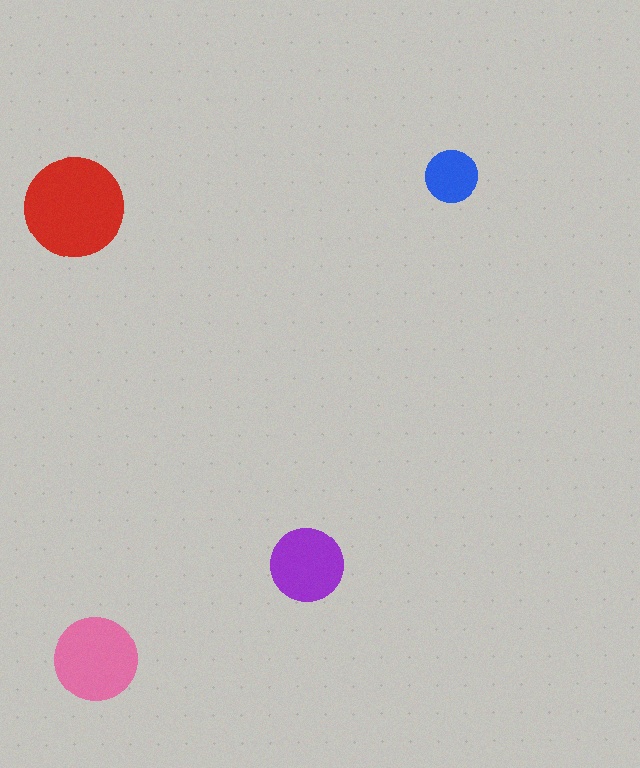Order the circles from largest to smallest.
the red one, the pink one, the purple one, the blue one.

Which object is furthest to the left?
The red circle is leftmost.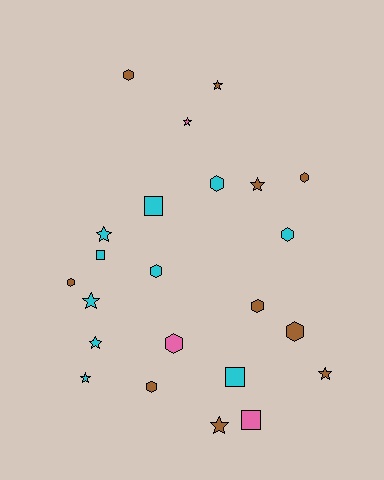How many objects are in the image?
There are 23 objects.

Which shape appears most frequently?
Hexagon, with 10 objects.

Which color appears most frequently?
Cyan, with 10 objects.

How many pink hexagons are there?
There is 1 pink hexagon.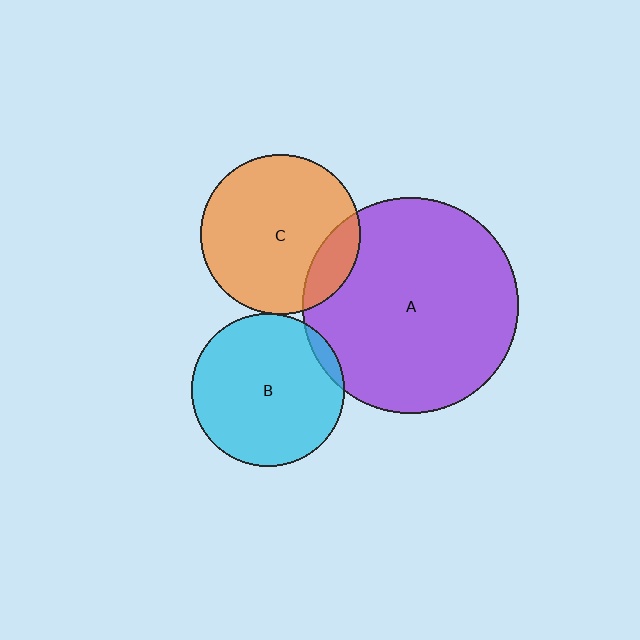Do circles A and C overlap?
Yes.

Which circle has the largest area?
Circle A (purple).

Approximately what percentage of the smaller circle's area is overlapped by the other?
Approximately 15%.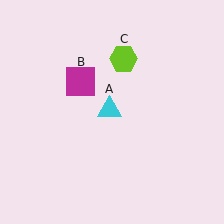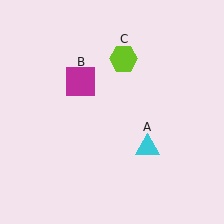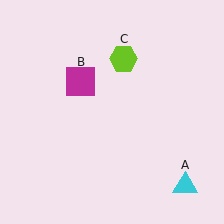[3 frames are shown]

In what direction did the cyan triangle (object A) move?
The cyan triangle (object A) moved down and to the right.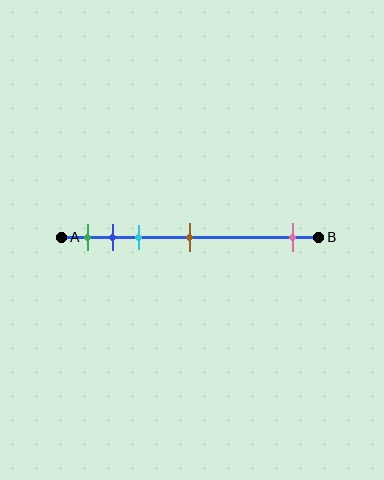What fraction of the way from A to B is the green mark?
The green mark is approximately 10% (0.1) of the way from A to B.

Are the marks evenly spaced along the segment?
No, the marks are not evenly spaced.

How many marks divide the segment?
There are 5 marks dividing the segment.